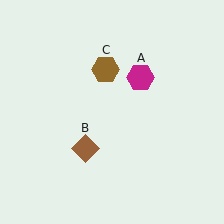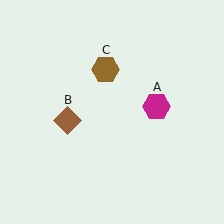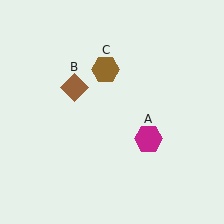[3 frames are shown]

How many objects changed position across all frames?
2 objects changed position: magenta hexagon (object A), brown diamond (object B).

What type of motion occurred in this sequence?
The magenta hexagon (object A), brown diamond (object B) rotated clockwise around the center of the scene.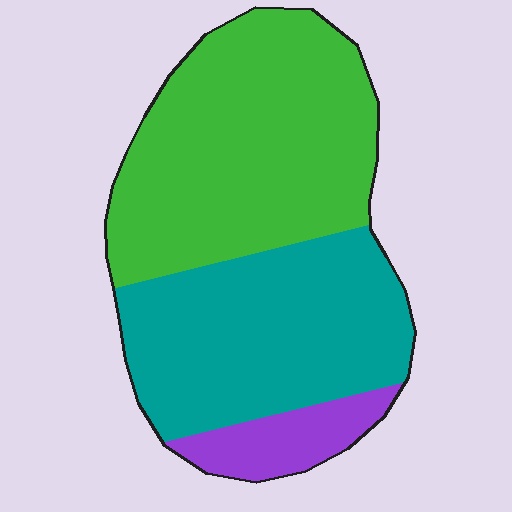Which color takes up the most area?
Green, at roughly 50%.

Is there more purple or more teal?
Teal.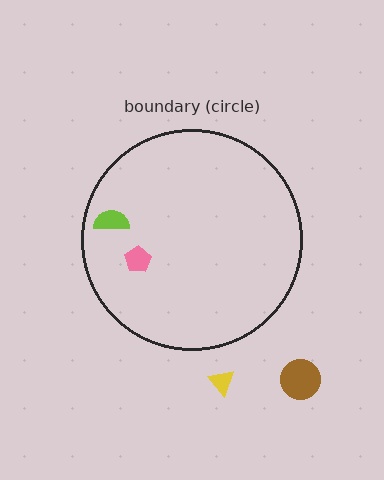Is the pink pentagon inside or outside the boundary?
Inside.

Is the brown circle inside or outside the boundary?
Outside.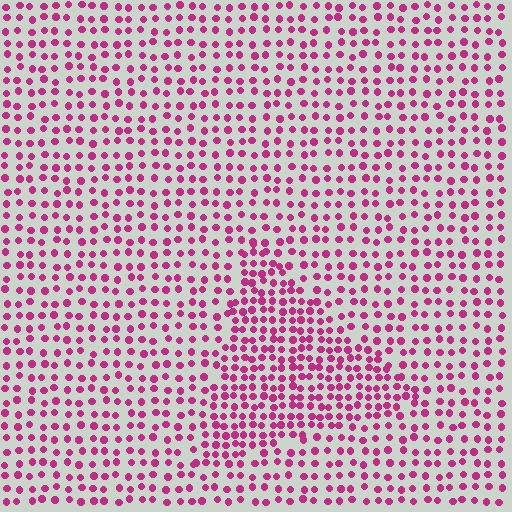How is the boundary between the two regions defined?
The boundary is defined by a change in element density (approximately 1.7x ratio). All elements are the same color, size, and shape.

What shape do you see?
I see a triangle.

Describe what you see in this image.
The image contains small magenta elements arranged at two different densities. A triangle-shaped region is visible where the elements are more densely packed than the surrounding area.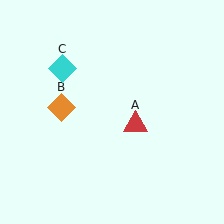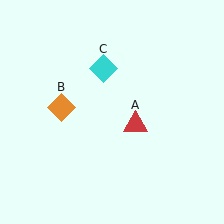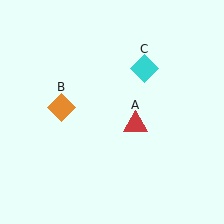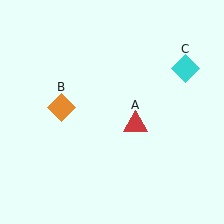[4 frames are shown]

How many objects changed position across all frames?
1 object changed position: cyan diamond (object C).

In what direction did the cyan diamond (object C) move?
The cyan diamond (object C) moved right.